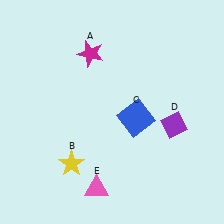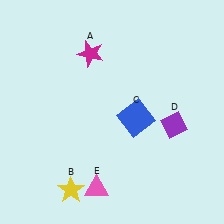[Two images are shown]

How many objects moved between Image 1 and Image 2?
1 object moved between the two images.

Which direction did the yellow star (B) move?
The yellow star (B) moved down.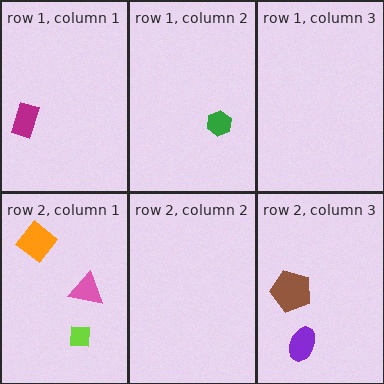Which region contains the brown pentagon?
The row 2, column 3 region.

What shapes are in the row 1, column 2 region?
The green hexagon.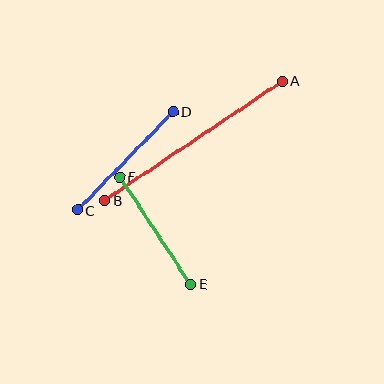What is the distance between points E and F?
The distance is approximately 129 pixels.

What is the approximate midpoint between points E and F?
The midpoint is at approximately (155, 230) pixels.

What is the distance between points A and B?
The distance is approximately 214 pixels.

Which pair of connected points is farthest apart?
Points A and B are farthest apart.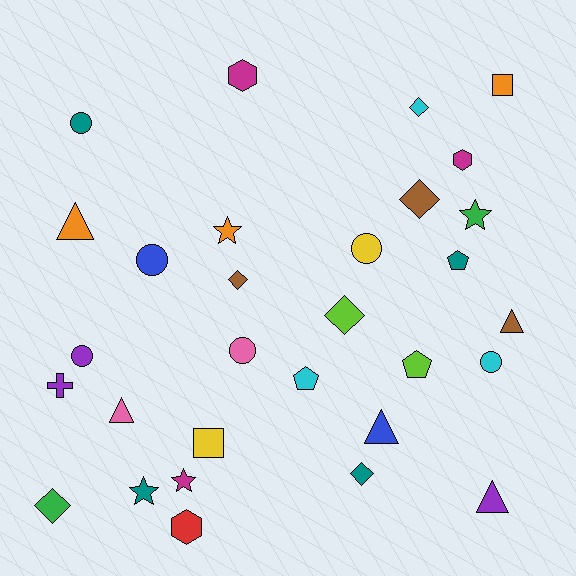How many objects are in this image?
There are 30 objects.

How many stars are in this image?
There are 4 stars.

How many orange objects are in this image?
There are 3 orange objects.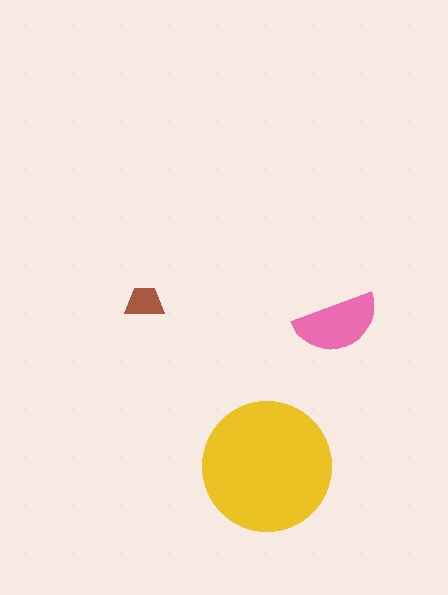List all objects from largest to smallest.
The yellow circle, the pink semicircle, the brown trapezoid.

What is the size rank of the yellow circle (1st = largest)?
1st.